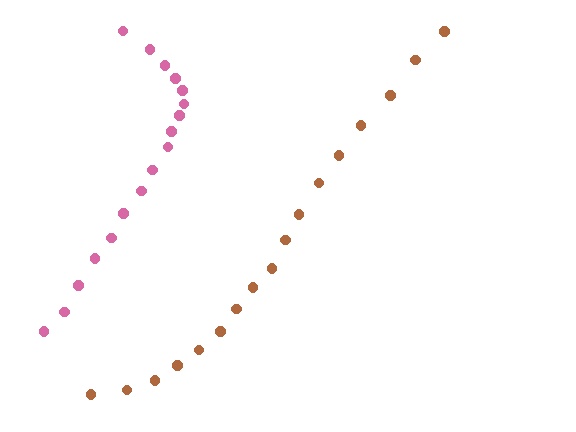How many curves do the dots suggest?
There are 2 distinct paths.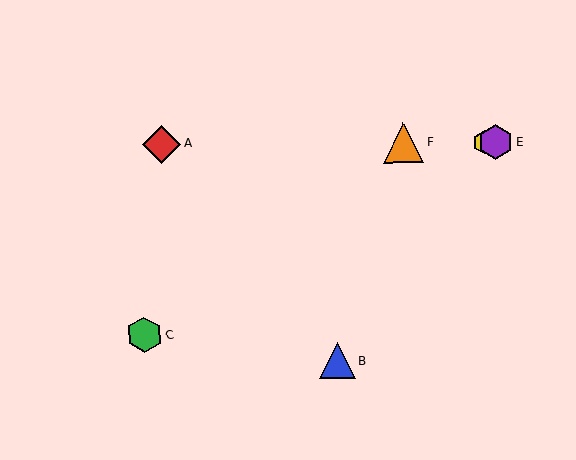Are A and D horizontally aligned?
Yes, both are at y≈144.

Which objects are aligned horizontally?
Objects A, D, E, F are aligned horizontally.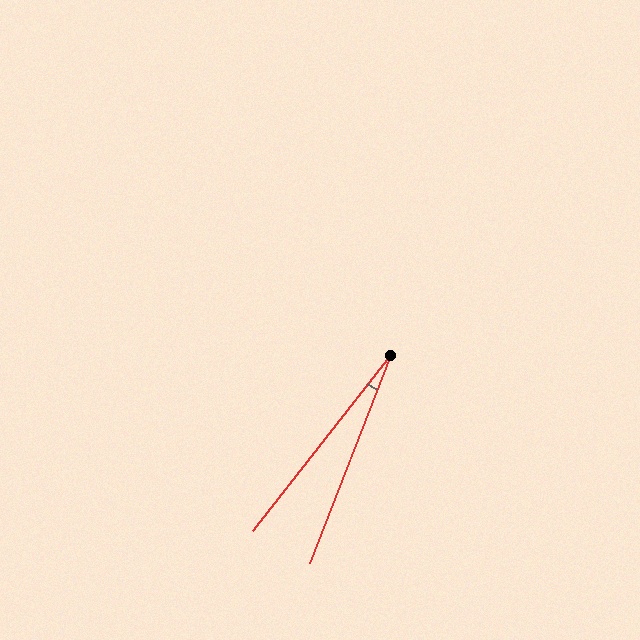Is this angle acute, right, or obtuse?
It is acute.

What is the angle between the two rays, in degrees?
Approximately 17 degrees.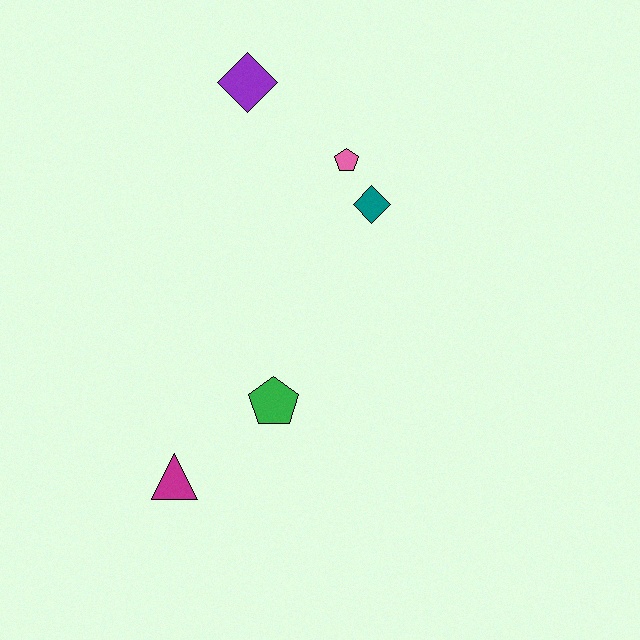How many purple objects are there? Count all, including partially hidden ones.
There is 1 purple object.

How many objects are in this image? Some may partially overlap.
There are 5 objects.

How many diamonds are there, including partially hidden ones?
There are 2 diamonds.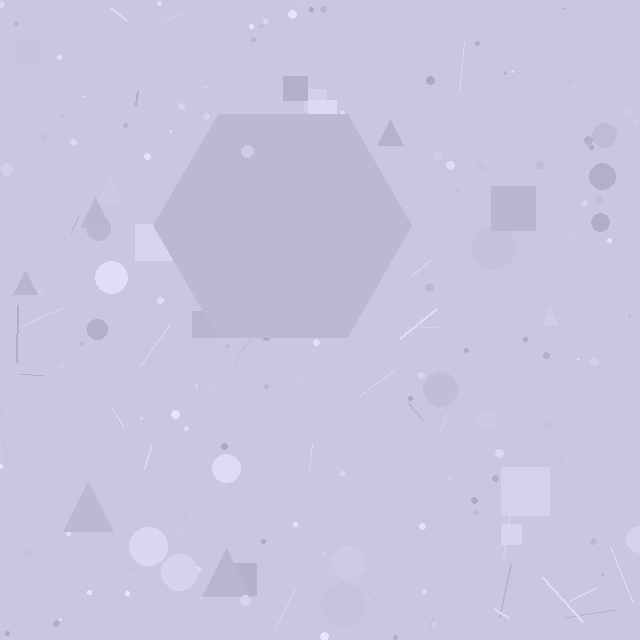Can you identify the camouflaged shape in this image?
The camouflaged shape is a hexagon.